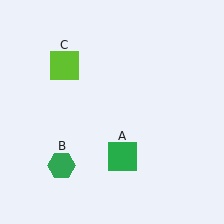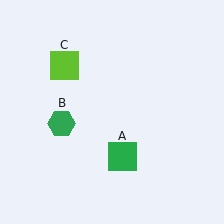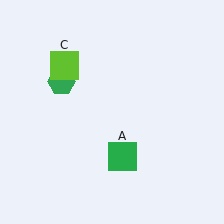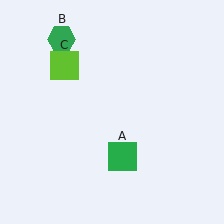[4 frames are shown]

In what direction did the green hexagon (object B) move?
The green hexagon (object B) moved up.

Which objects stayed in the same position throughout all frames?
Green square (object A) and lime square (object C) remained stationary.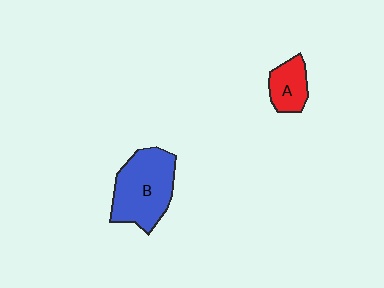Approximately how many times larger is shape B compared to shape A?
Approximately 2.2 times.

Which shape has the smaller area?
Shape A (red).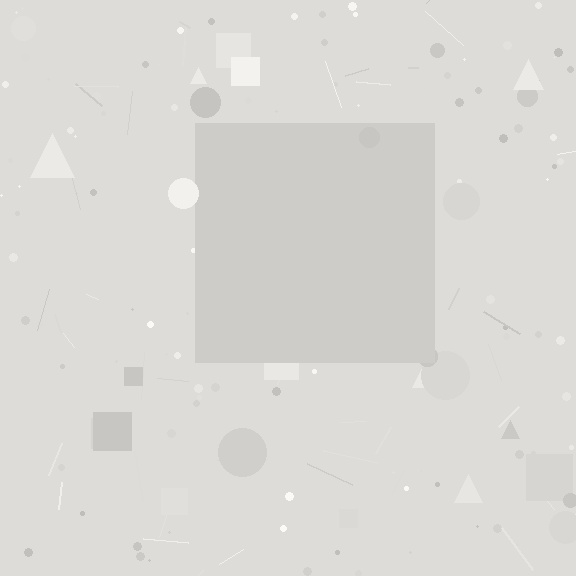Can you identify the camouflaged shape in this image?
The camouflaged shape is a square.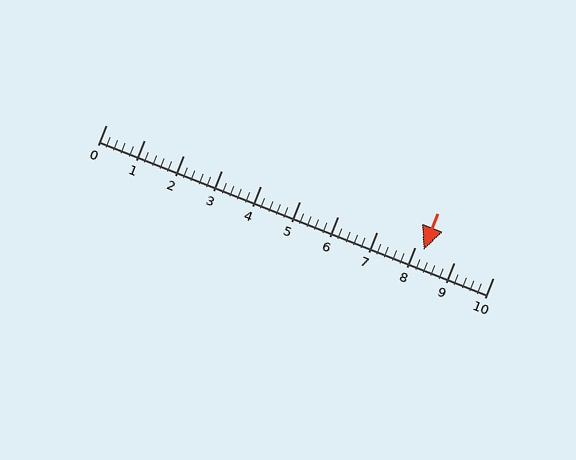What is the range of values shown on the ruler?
The ruler shows values from 0 to 10.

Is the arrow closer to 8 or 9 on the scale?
The arrow is closer to 8.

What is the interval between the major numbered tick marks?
The major tick marks are spaced 1 units apart.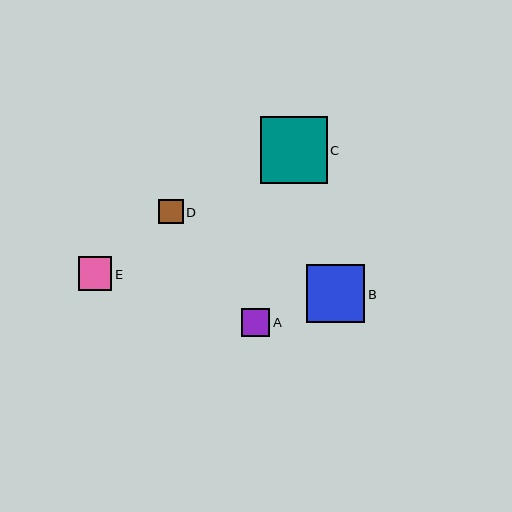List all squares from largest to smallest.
From largest to smallest: C, B, E, A, D.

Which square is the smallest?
Square D is the smallest with a size of approximately 24 pixels.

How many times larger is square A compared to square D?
Square A is approximately 1.1 times the size of square D.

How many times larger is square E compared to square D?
Square E is approximately 1.4 times the size of square D.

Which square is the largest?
Square C is the largest with a size of approximately 67 pixels.